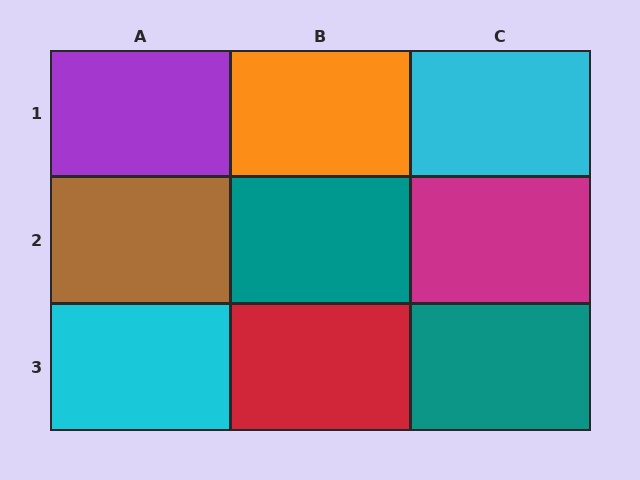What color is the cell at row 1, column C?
Cyan.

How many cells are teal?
2 cells are teal.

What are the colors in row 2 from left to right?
Brown, teal, magenta.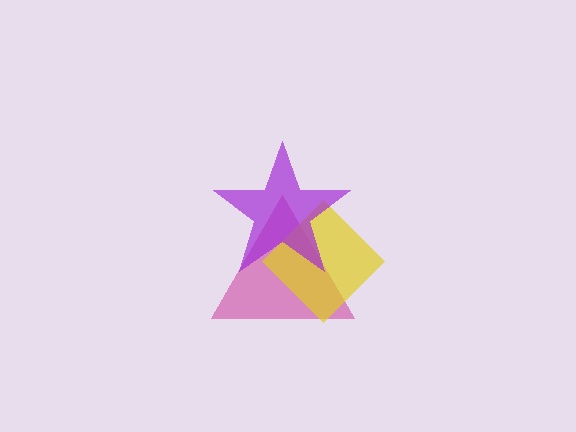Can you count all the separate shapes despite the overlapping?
Yes, there are 3 separate shapes.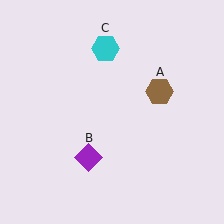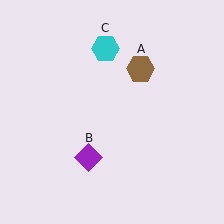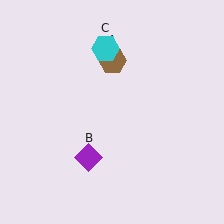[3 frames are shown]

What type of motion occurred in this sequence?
The brown hexagon (object A) rotated counterclockwise around the center of the scene.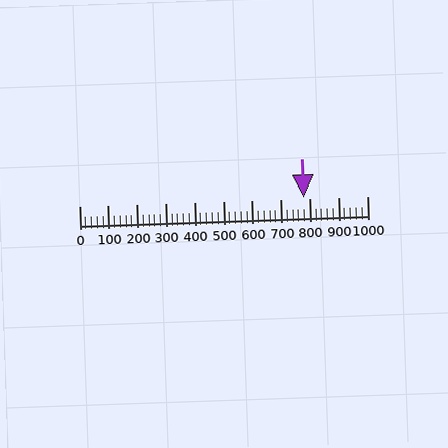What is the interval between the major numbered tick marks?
The major tick marks are spaced 100 units apart.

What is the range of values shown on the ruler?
The ruler shows values from 0 to 1000.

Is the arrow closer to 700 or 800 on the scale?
The arrow is closer to 800.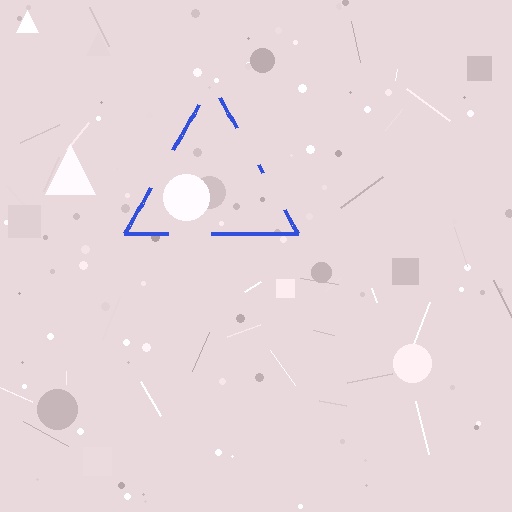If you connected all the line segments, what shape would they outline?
They would outline a triangle.